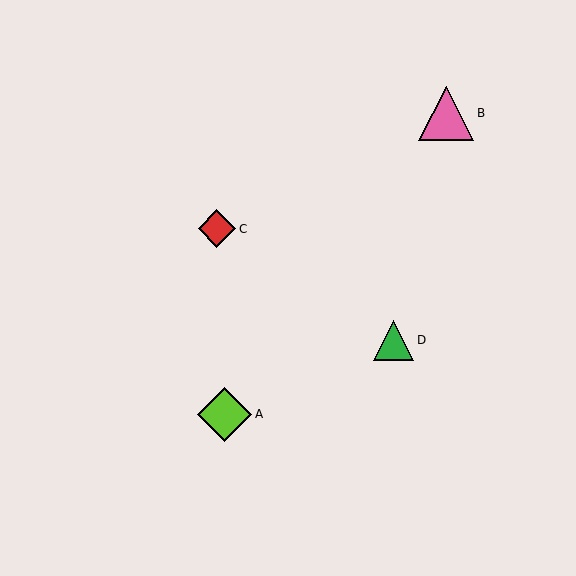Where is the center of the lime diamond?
The center of the lime diamond is at (224, 414).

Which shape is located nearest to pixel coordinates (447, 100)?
The pink triangle (labeled B) at (446, 113) is nearest to that location.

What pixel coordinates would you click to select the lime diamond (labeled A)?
Click at (224, 414) to select the lime diamond A.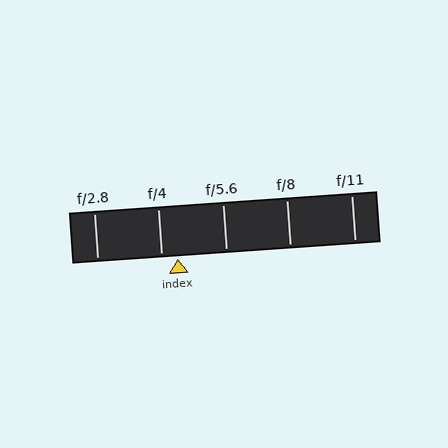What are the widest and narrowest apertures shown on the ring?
The widest aperture shown is f/2.8 and the narrowest is f/11.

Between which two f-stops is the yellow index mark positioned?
The index mark is between f/4 and f/5.6.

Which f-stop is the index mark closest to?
The index mark is closest to f/4.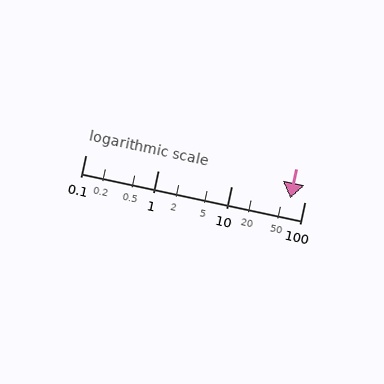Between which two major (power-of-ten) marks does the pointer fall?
The pointer is between 10 and 100.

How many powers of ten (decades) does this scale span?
The scale spans 3 decades, from 0.1 to 100.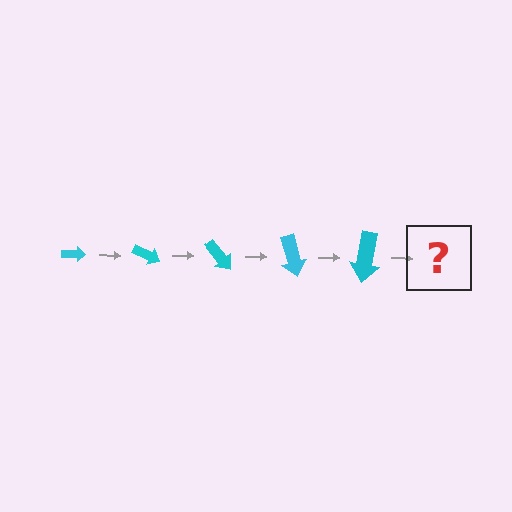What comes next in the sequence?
The next element should be an arrow, larger than the previous one and rotated 125 degrees from the start.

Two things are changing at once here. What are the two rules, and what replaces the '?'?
The two rules are that the arrow grows larger each step and it rotates 25 degrees each step. The '?' should be an arrow, larger than the previous one and rotated 125 degrees from the start.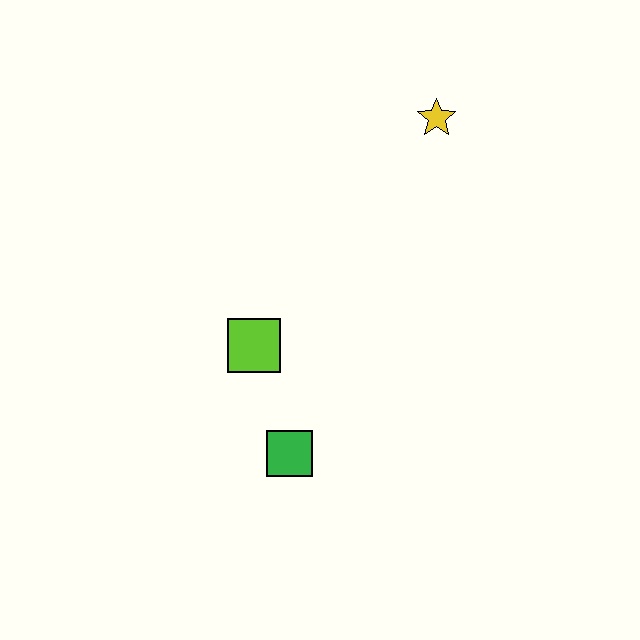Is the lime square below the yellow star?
Yes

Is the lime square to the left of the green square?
Yes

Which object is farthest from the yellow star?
The green square is farthest from the yellow star.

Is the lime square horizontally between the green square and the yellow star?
No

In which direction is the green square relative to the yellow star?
The green square is below the yellow star.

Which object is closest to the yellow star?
The lime square is closest to the yellow star.